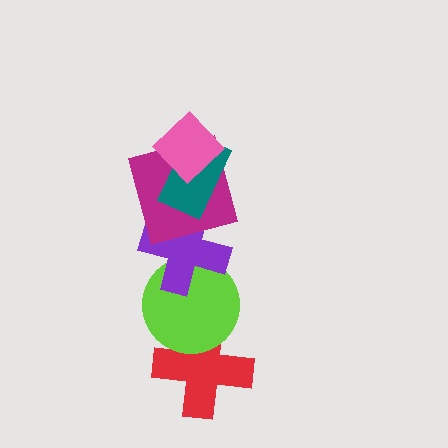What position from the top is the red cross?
The red cross is 6th from the top.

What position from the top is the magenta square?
The magenta square is 3rd from the top.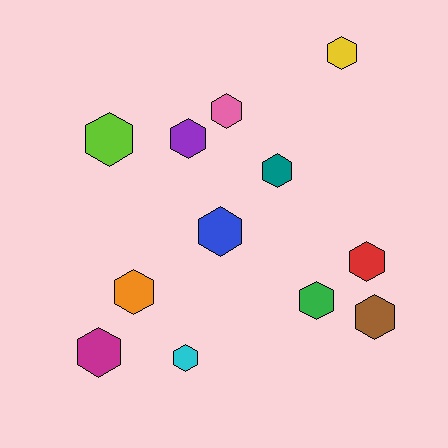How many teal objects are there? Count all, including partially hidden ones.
There is 1 teal object.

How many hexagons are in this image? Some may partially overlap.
There are 12 hexagons.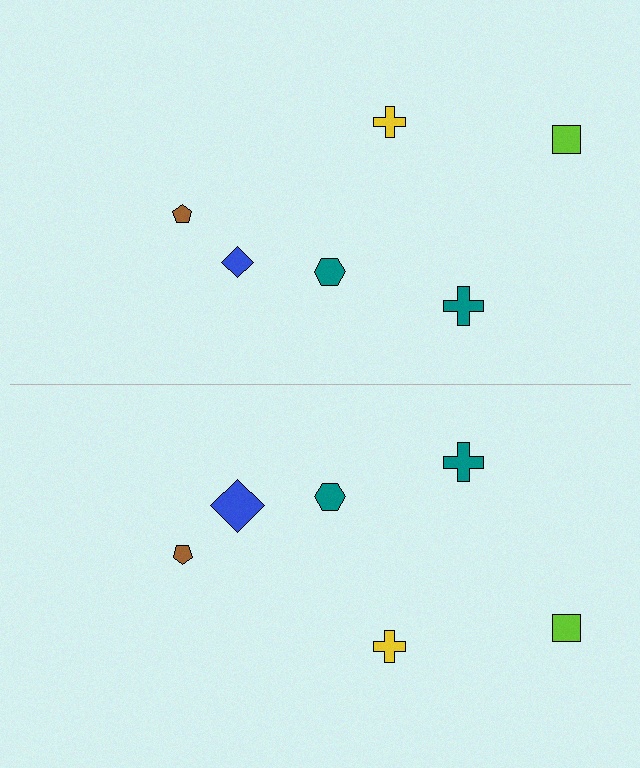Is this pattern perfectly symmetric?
No, the pattern is not perfectly symmetric. The blue diamond on the bottom side has a different size than its mirror counterpart.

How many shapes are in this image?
There are 12 shapes in this image.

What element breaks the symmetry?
The blue diamond on the bottom side has a different size than its mirror counterpart.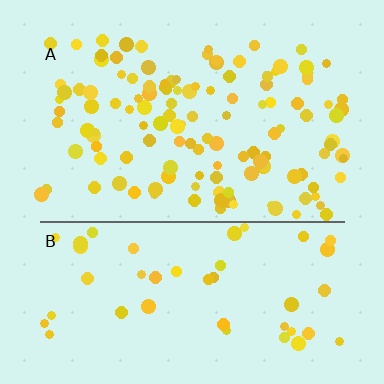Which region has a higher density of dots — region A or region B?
A (the top).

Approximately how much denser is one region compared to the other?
Approximately 2.6× — region A over region B.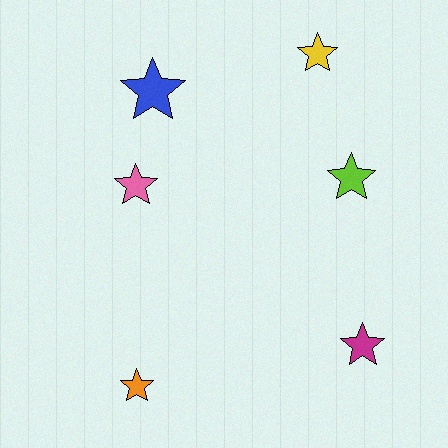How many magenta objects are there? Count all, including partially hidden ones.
There is 1 magenta object.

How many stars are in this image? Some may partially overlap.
There are 6 stars.